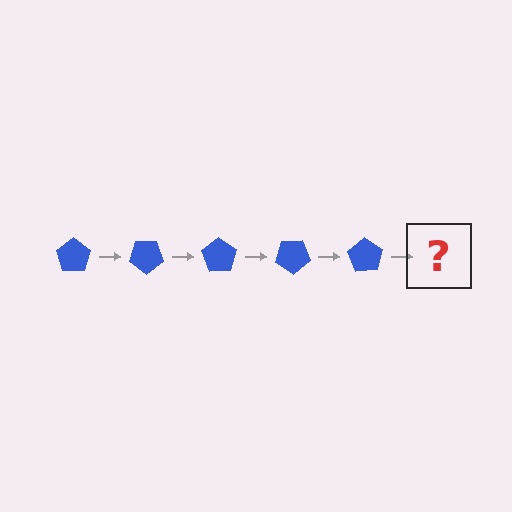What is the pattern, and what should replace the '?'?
The pattern is that the pentagon rotates 35 degrees each step. The '?' should be a blue pentagon rotated 175 degrees.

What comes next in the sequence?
The next element should be a blue pentagon rotated 175 degrees.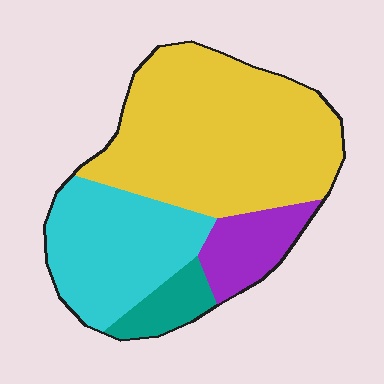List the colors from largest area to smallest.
From largest to smallest: yellow, cyan, purple, teal.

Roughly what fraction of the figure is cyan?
Cyan takes up about one quarter (1/4) of the figure.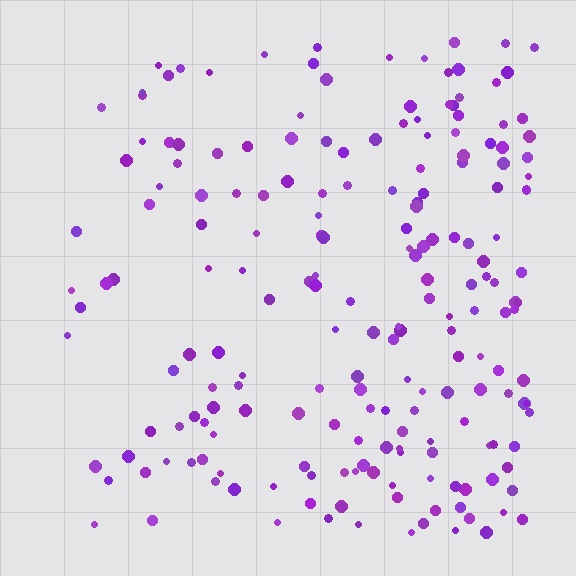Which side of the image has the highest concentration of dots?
The right.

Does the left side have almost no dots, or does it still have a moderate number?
Still a moderate number, just noticeably fewer than the right.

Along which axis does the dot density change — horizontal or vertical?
Horizontal.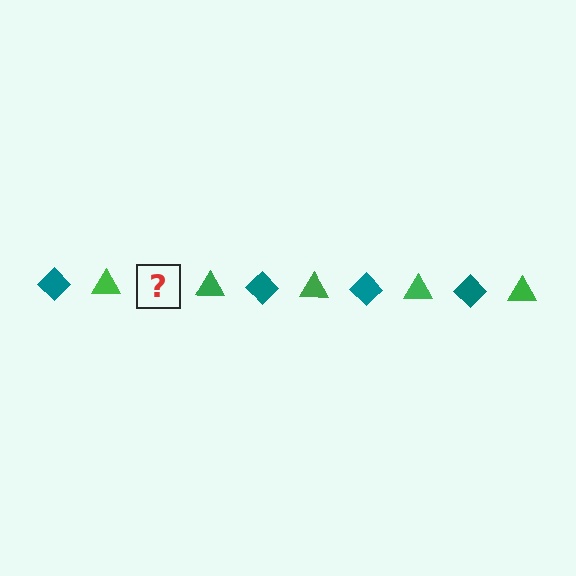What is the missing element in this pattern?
The missing element is a teal diamond.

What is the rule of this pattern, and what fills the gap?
The rule is that the pattern alternates between teal diamond and green triangle. The gap should be filled with a teal diamond.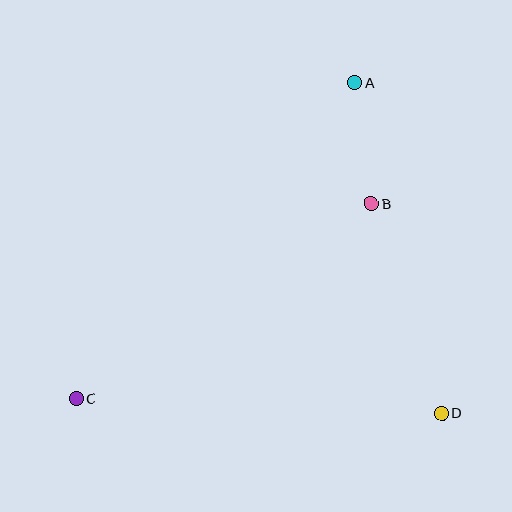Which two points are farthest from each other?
Points A and C are farthest from each other.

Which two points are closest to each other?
Points A and B are closest to each other.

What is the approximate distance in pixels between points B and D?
The distance between B and D is approximately 222 pixels.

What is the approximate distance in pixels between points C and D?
The distance between C and D is approximately 366 pixels.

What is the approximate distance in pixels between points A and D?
The distance between A and D is approximately 342 pixels.